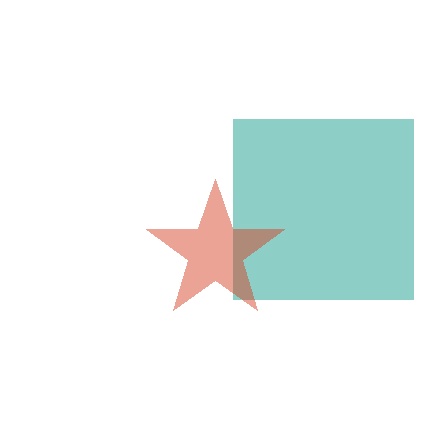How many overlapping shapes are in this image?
There are 2 overlapping shapes in the image.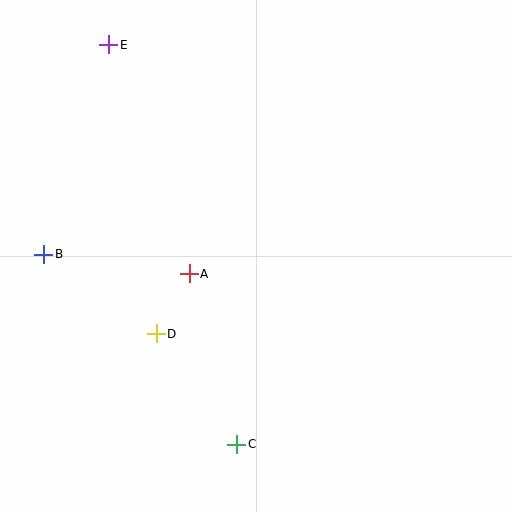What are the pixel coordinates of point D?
Point D is at (156, 334).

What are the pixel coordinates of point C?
Point C is at (237, 444).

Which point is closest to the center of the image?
Point A at (189, 274) is closest to the center.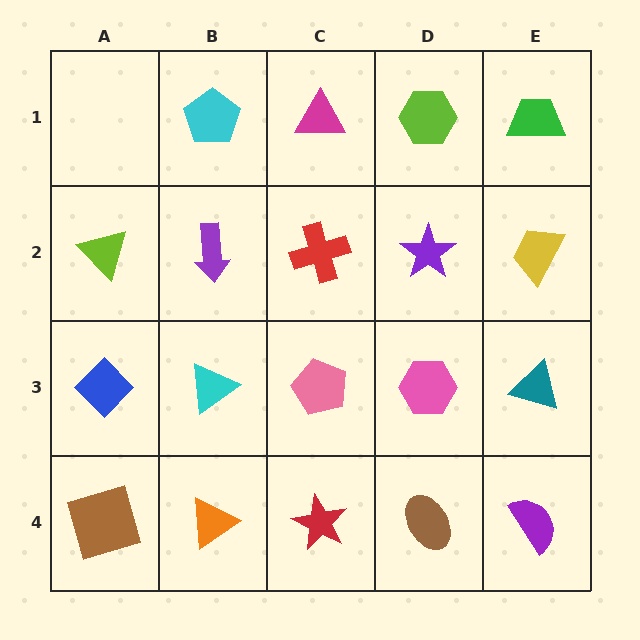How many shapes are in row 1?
4 shapes.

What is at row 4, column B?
An orange triangle.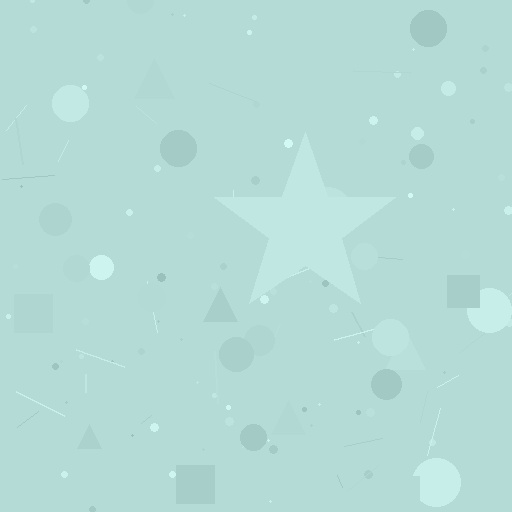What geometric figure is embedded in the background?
A star is embedded in the background.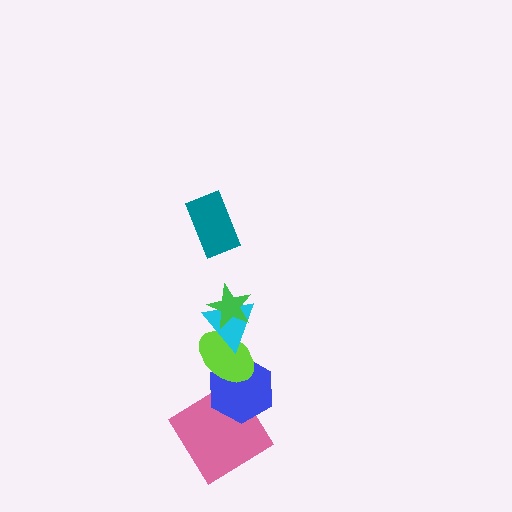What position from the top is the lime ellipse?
The lime ellipse is 4th from the top.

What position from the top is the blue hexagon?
The blue hexagon is 5th from the top.